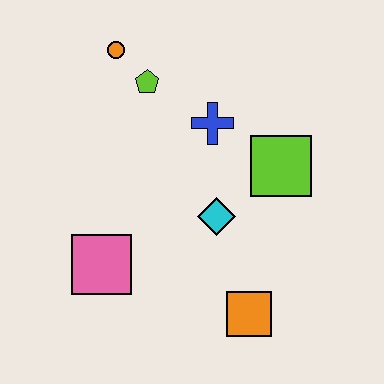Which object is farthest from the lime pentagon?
The orange square is farthest from the lime pentagon.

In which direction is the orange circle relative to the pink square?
The orange circle is above the pink square.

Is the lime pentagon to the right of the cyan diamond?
No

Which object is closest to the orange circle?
The lime pentagon is closest to the orange circle.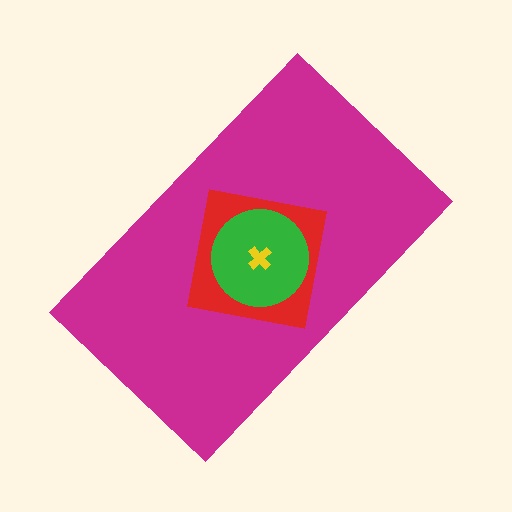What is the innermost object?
The yellow cross.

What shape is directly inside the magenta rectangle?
The red square.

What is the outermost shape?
The magenta rectangle.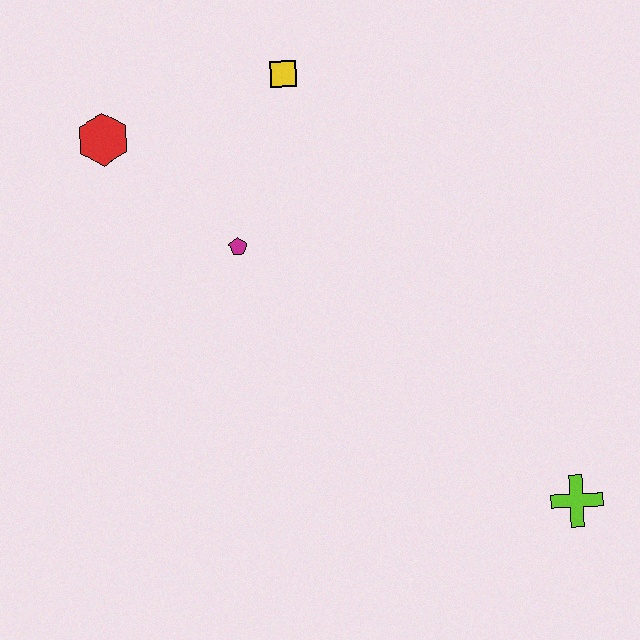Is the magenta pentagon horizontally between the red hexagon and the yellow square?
Yes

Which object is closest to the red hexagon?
The magenta pentagon is closest to the red hexagon.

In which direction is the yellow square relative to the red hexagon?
The yellow square is to the right of the red hexagon.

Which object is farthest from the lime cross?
The red hexagon is farthest from the lime cross.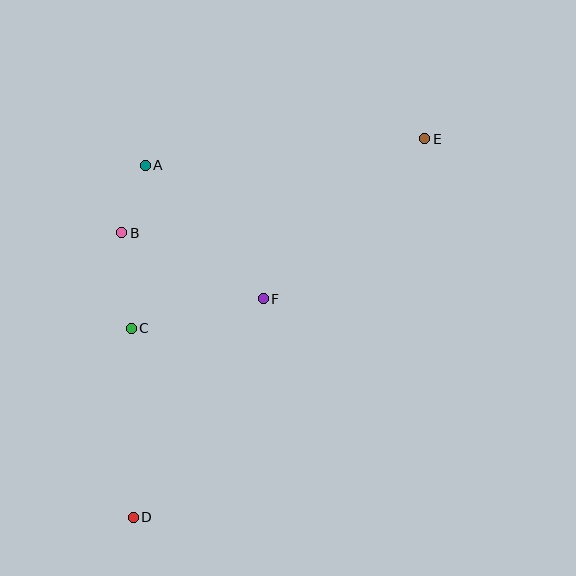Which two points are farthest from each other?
Points D and E are farthest from each other.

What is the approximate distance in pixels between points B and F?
The distance between B and F is approximately 156 pixels.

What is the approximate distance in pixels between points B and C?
The distance between B and C is approximately 96 pixels.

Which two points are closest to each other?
Points A and B are closest to each other.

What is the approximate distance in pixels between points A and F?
The distance between A and F is approximately 178 pixels.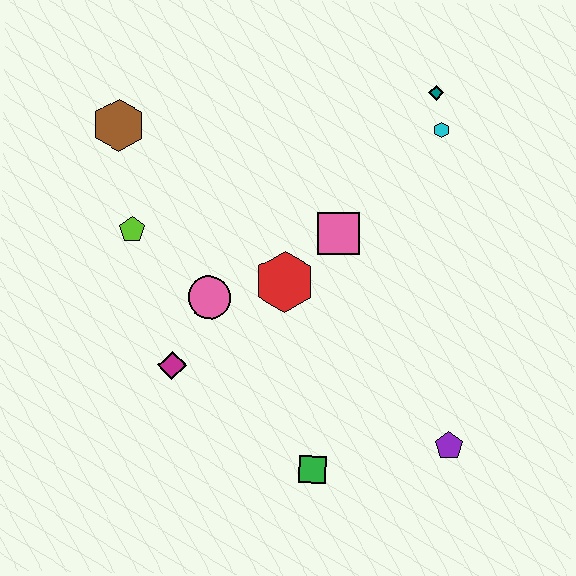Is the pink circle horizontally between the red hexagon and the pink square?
No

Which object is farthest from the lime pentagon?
The purple pentagon is farthest from the lime pentagon.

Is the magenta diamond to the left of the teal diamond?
Yes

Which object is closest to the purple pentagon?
The green square is closest to the purple pentagon.